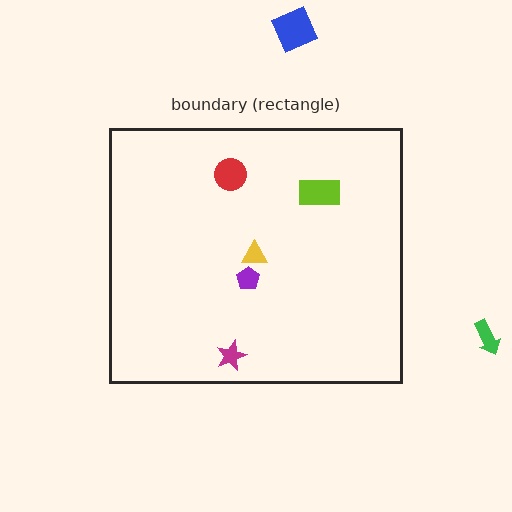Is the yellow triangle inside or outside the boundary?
Inside.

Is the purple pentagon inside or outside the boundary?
Inside.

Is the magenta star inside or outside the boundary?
Inside.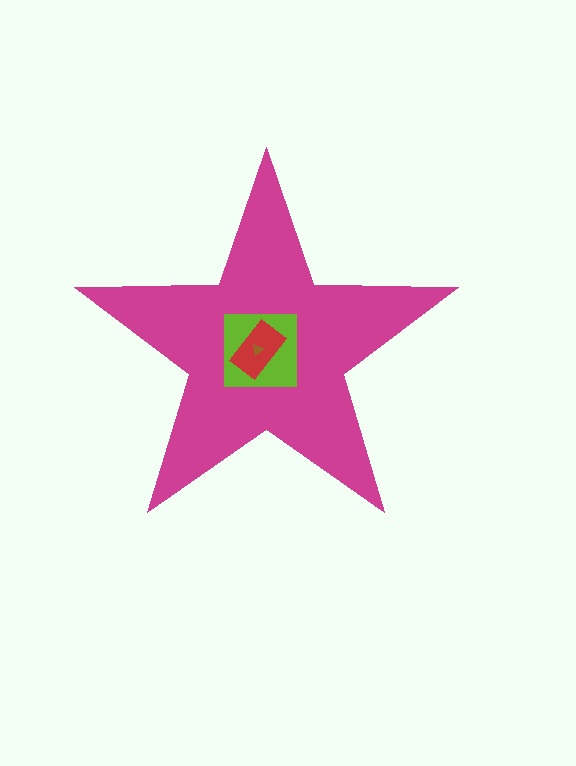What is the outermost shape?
The magenta star.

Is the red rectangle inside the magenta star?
Yes.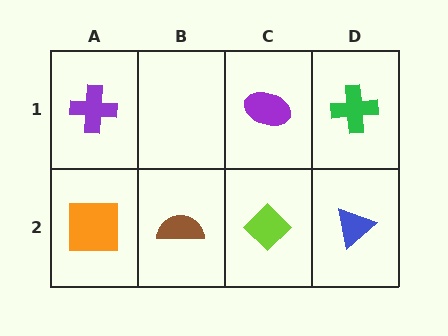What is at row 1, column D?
A green cross.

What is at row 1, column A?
A purple cross.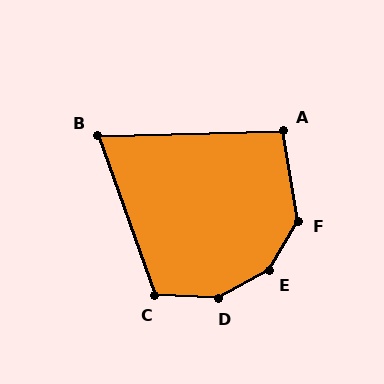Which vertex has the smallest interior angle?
B, at approximately 72 degrees.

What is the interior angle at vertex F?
Approximately 140 degrees (obtuse).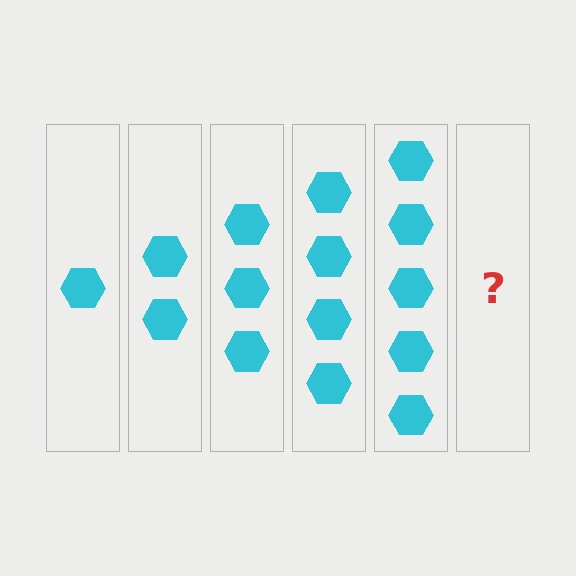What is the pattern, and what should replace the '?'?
The pattern is that each step adds one more hexagon. The '?' should be 6 hexagons.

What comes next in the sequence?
The next element should be 6 hexagons.